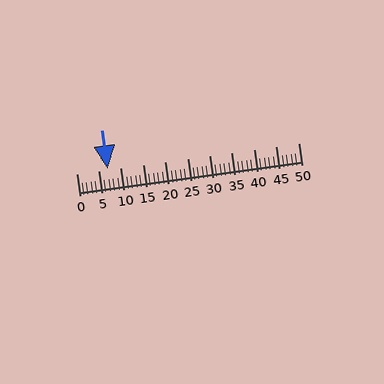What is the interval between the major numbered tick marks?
The major tick marks are spaced 5 units apart.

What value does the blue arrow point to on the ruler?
The blue arrow points to approximately 7.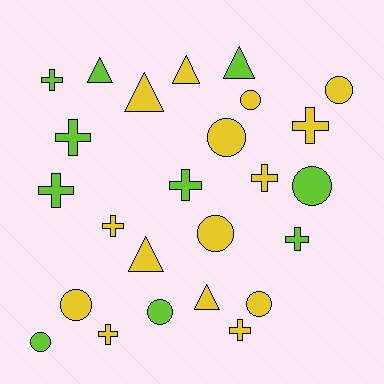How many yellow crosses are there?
There are 5 yellow crosses.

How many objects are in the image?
There are 25 objects.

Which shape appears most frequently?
Cross, with 10 objects.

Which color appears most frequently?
Yellow, with 15 objects.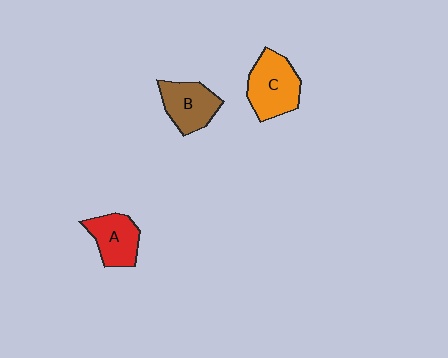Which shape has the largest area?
Shape C (orange).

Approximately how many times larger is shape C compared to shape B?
Approximately 1.2 times.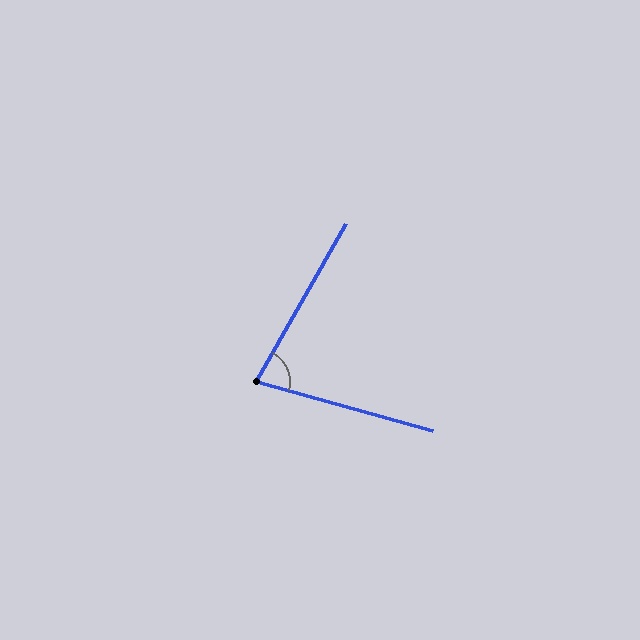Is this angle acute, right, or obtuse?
It is acute.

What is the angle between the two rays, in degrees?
Approximately 76 degrees.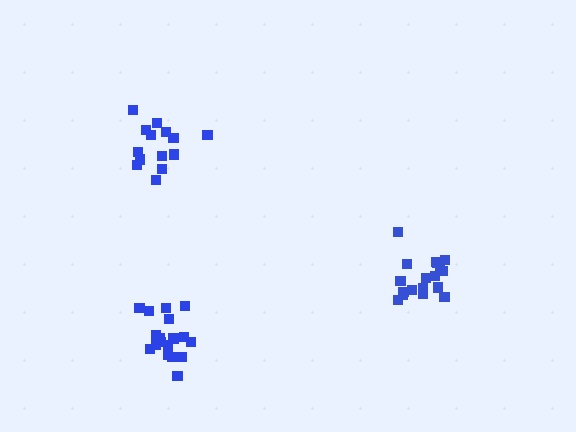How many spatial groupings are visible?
There are 3 spatial groupings.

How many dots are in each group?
Group 1: 14 dots, Group 2: 18 dots, Group 3: 18 dots (50 total).